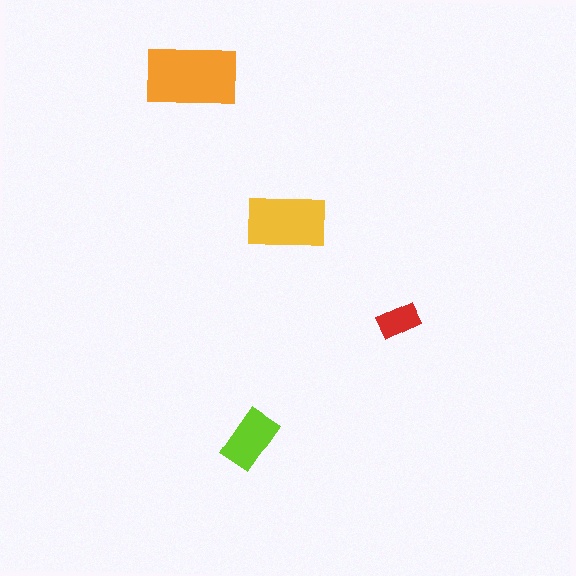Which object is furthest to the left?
The orange rectangle is leftmost.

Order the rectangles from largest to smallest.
the orange one, the yellow one, the lime one, the red one.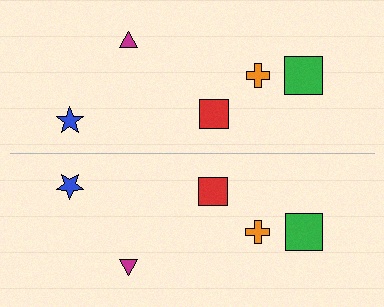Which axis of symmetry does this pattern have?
The pattern has a horizontal axis of symmetry running through the center of the image.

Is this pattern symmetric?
Yes, this pattern has bilateral (reflection) symmetry.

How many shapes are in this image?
There are 10 shapes in this image.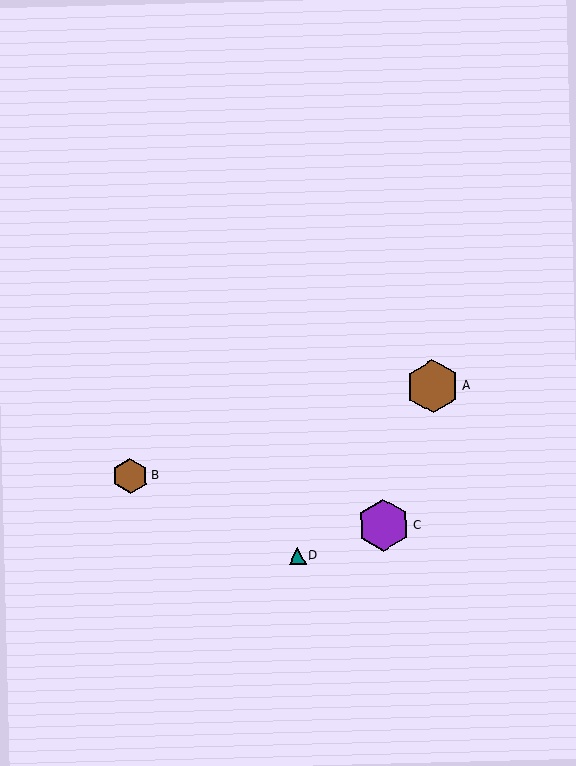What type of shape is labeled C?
Shape C is a purple hexagon.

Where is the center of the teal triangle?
The center of the teal triangle is at (297, 556).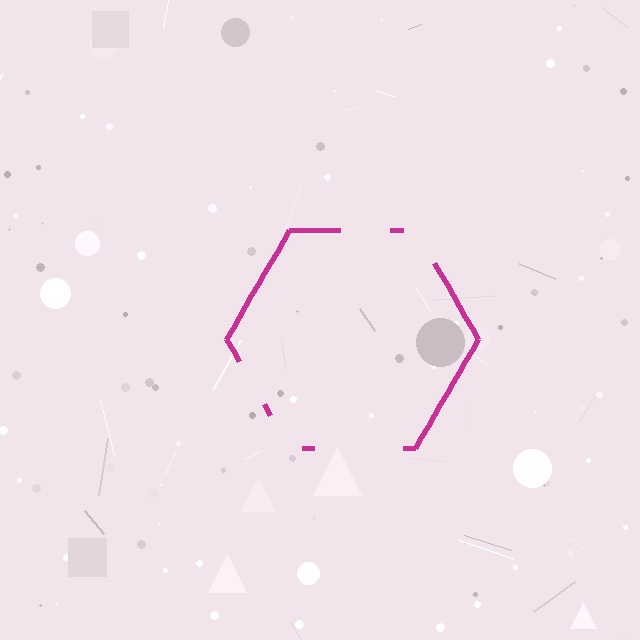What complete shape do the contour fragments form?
The contour fragments form a hexagon.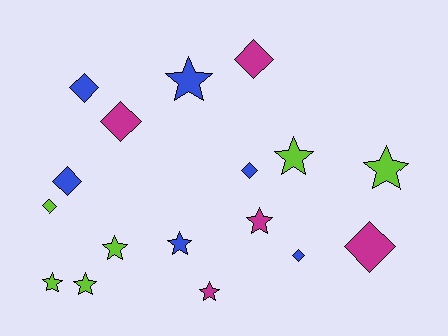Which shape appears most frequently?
Star, with 9 objects.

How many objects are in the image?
There are 17 objects.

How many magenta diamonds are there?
There are 3 magenta diamonds.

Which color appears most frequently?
Lime, with 6 objects.